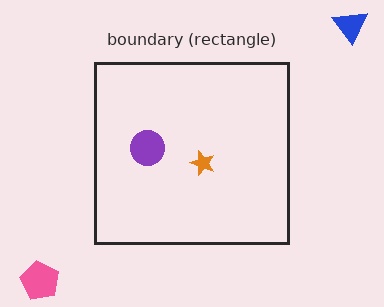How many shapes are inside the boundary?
2 inside, 2 outside.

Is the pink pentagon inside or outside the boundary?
Outside.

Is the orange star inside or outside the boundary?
Inside.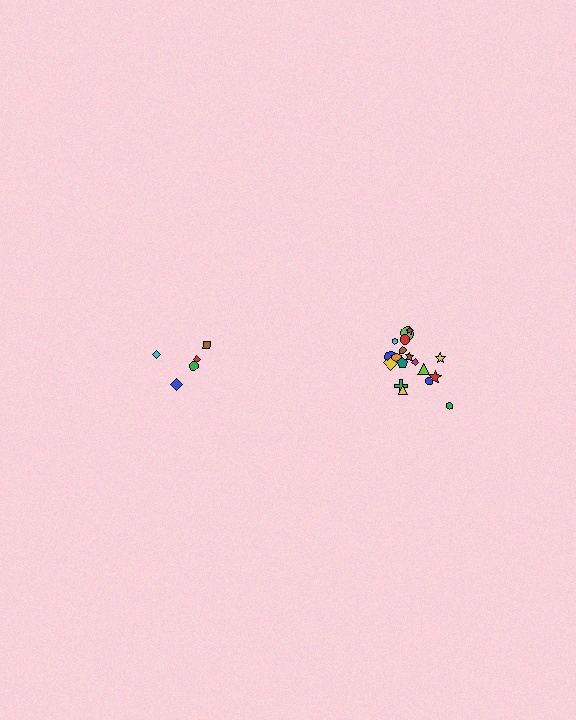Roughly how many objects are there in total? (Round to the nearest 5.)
Roughly 25 objects in total.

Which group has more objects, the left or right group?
The right group.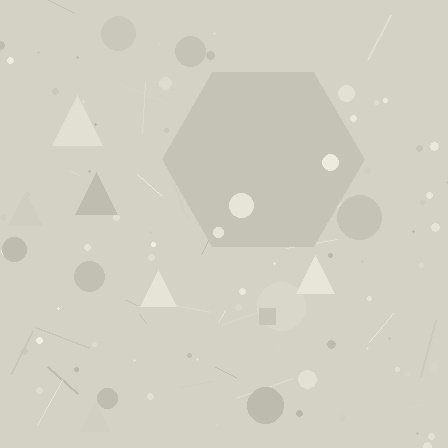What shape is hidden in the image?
A hexagon is hidden in the image.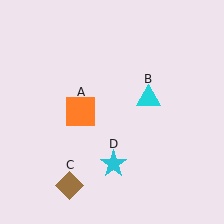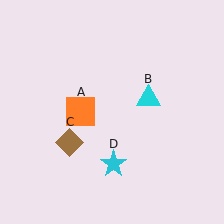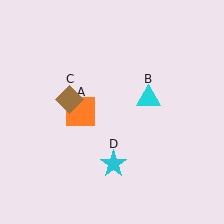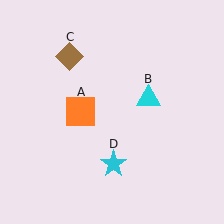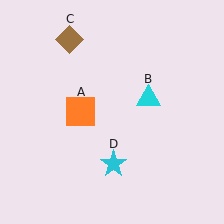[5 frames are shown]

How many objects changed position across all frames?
1 object changed position: brown diamond (object C).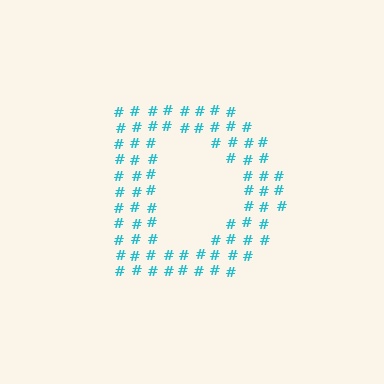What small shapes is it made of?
It is made of small hash symbols.